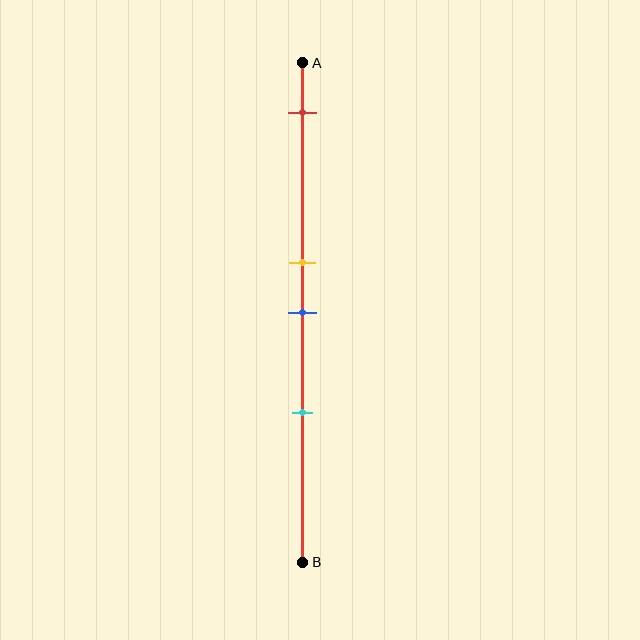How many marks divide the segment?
There are 4 marks dividing the segment.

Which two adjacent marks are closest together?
The yellow and blue marks are the closest adjacent pair.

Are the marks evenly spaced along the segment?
No, the marks are not evenly spaced.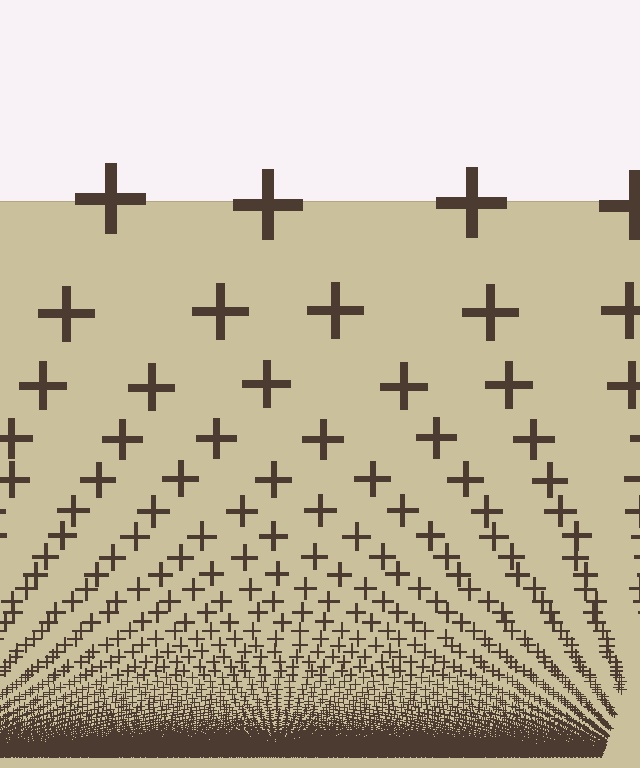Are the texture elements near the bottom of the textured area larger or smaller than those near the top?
Smaller. The gradient is inverted — elements near the bottom are smaller and denser.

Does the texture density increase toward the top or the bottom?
Density increases toward the bottom.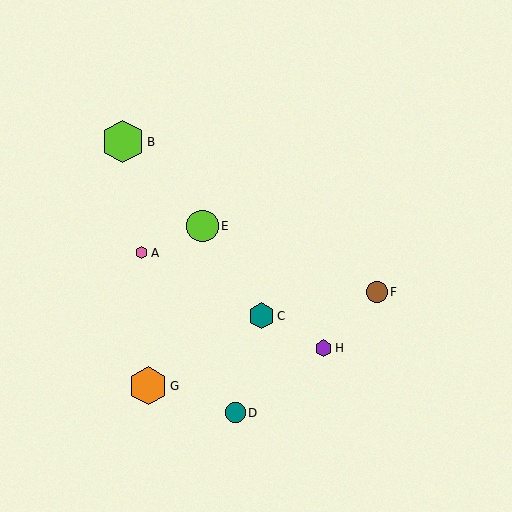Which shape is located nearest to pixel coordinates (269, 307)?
The teal hexagon (labeled C) at (261, 316) is nearest to that location.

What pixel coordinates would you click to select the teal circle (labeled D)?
Click at (235, 413) to select the teal circle D.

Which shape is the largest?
The lime hexagon (labeled B) is the largest.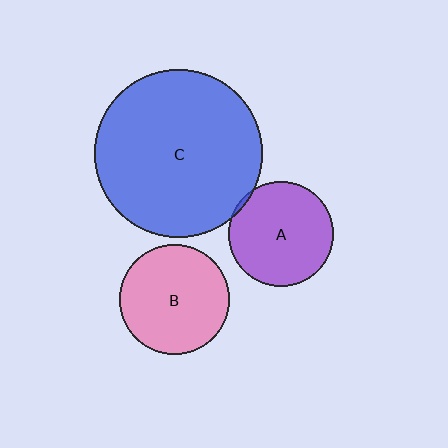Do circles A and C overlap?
Yes.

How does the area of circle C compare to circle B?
Approximately 2.3 times.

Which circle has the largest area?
Circle C (blue).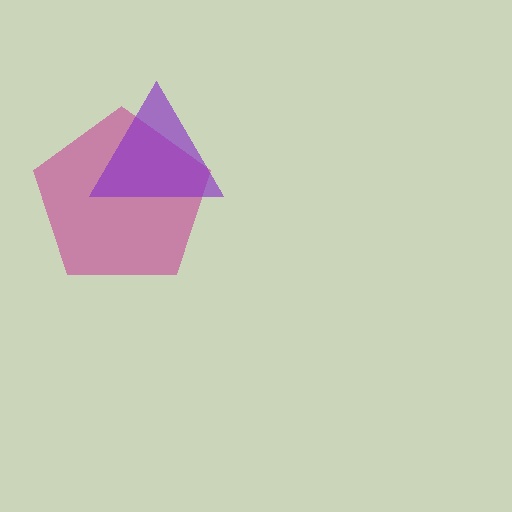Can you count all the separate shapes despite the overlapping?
Yes, there are 2 separate shapes.